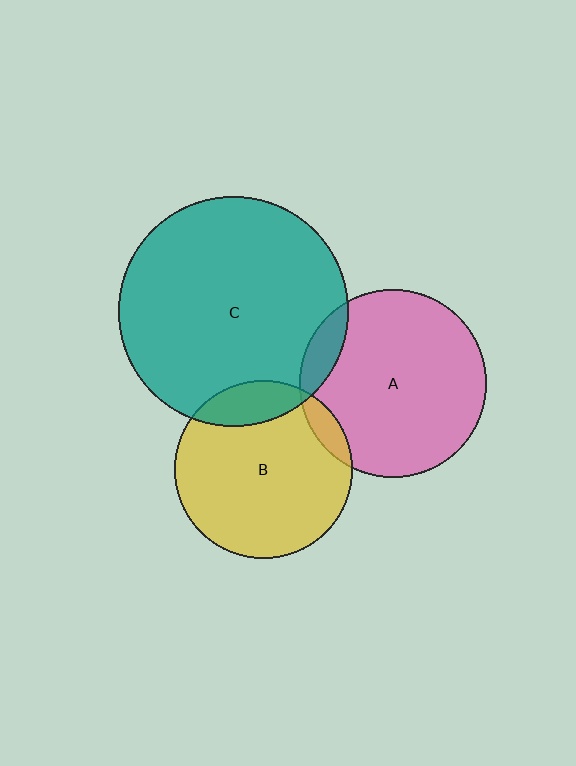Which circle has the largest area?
Circle C (teal).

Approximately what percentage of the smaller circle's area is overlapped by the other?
Approximately 10%.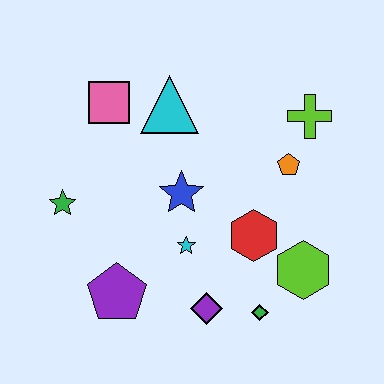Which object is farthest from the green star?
The lime cross is farthest from the green star.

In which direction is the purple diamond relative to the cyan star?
The purple diamond is below the cyan star.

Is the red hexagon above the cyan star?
Yes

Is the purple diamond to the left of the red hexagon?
Yes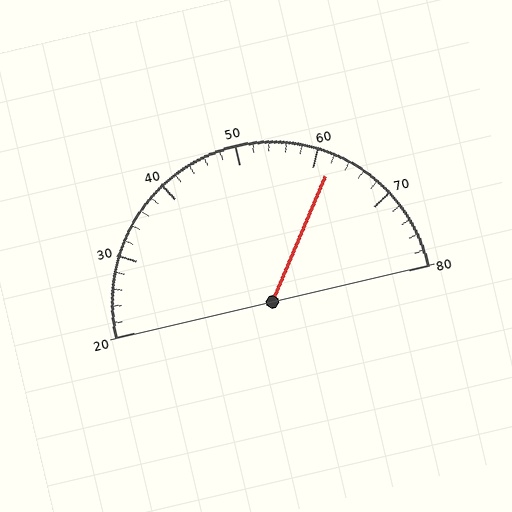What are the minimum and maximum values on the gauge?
The gauge ranges from 20 to 80.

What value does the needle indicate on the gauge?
The needle indicates approximately 62.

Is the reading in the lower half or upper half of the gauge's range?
The reading is in the upper half of the range (20 to 80).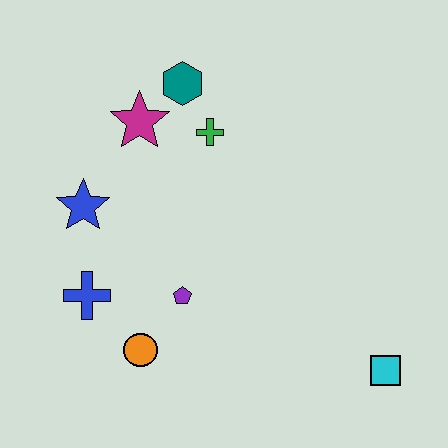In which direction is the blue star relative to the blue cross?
The blue star is above the blue cross.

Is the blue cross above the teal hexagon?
No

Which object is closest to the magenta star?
The teal hexagon is closest to the magenta star.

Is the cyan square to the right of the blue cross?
Yes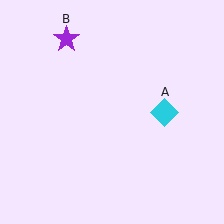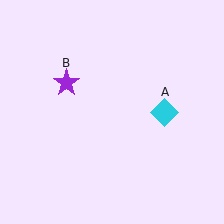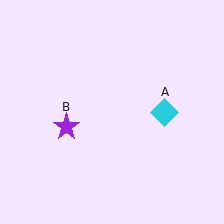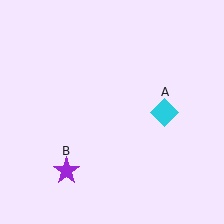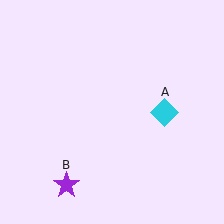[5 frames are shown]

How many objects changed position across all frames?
1 object changed position: purple star (object B).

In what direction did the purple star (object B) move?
The purple star (object B) moved down.